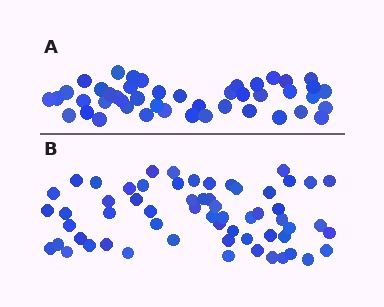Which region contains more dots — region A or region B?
Region B (the bottom region) has more dots.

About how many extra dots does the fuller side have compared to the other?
Region B has approximately 15 more dots than region A.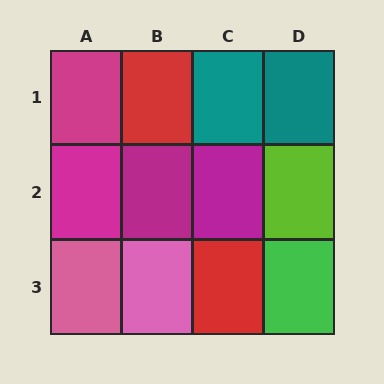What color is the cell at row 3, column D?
Green.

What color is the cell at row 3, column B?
Pink.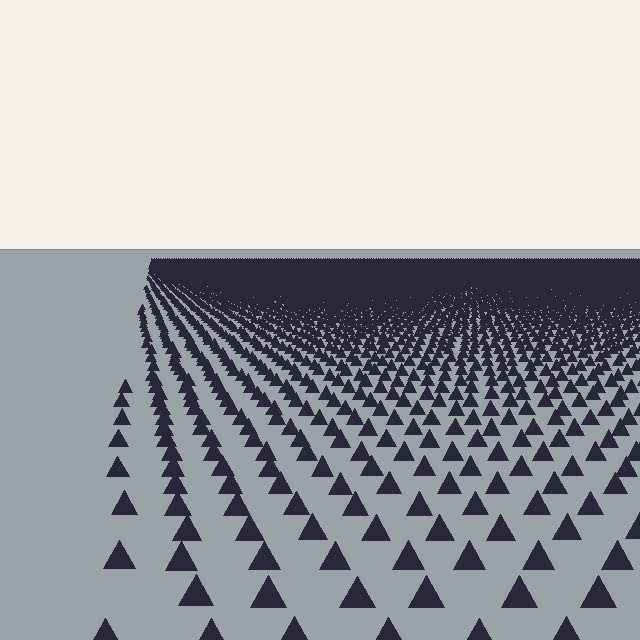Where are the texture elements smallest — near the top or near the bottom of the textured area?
Near the top.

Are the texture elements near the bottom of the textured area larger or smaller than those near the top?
Larger. Near the bottom, elements are closer to the viewer and appear at a bigger on-screen size.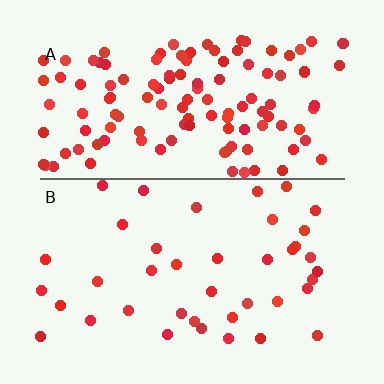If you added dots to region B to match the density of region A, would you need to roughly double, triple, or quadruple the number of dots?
Approximately triple.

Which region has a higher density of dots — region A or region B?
A (the top).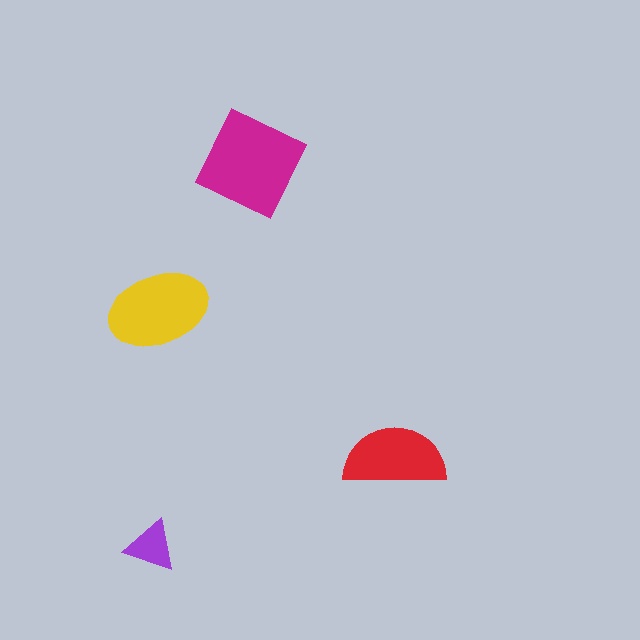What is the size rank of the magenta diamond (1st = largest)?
1st.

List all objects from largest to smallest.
The magenta diamond, the yellow ellipse, the red semicircle, the purple triangle.